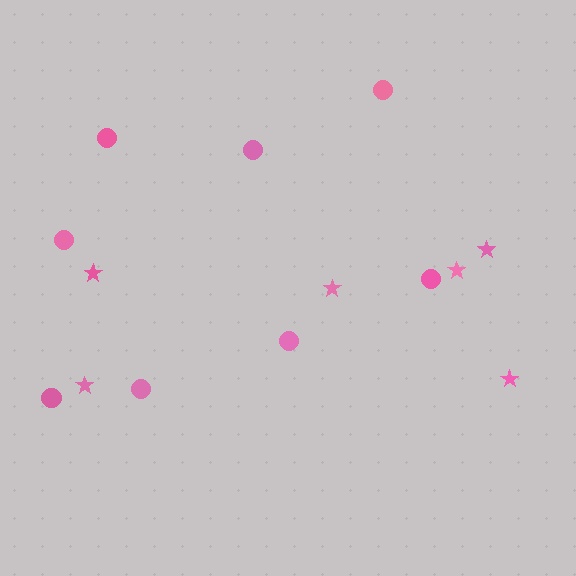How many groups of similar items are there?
There are 2 groups: one group of circles (8) and one group of stars (6).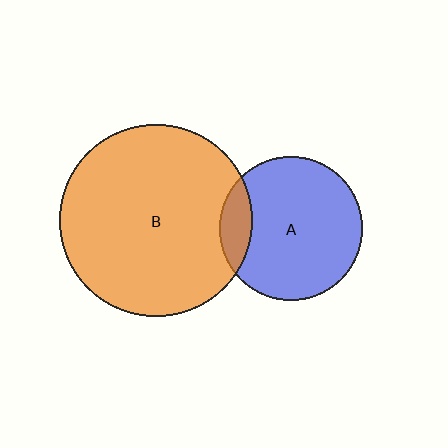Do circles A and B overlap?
Yes.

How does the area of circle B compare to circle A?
Approximately 1.8 times.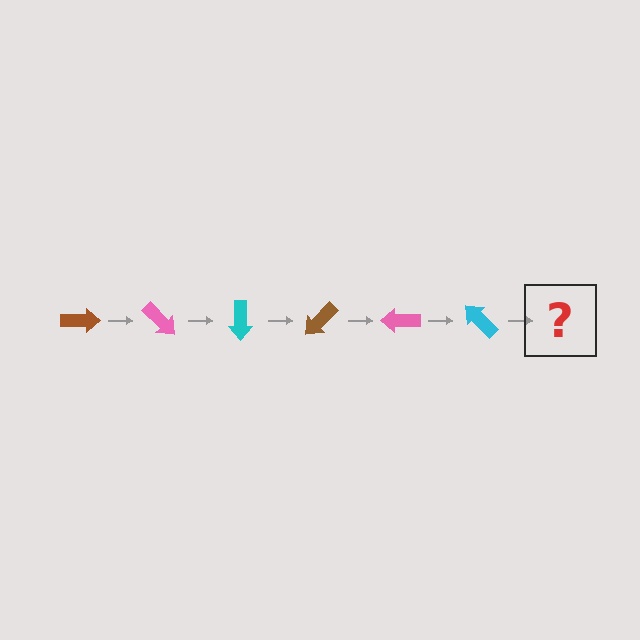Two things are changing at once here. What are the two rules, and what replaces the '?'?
The two rules are that it rotates 45 degrees each step and the color cycles through brown, pink, and cyan. The '?' should be a brown arrow, rotated 270 degrees from the start.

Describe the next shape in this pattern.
It should be a brown arrow, rotated 270 degrees from the start.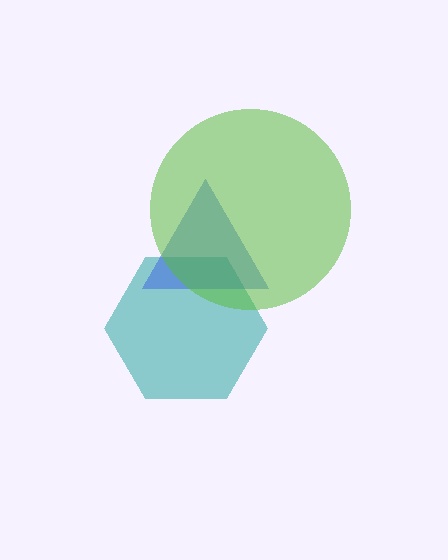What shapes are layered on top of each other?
The layered shapes are: a teal hexagon, a blue triangle, a lime circle.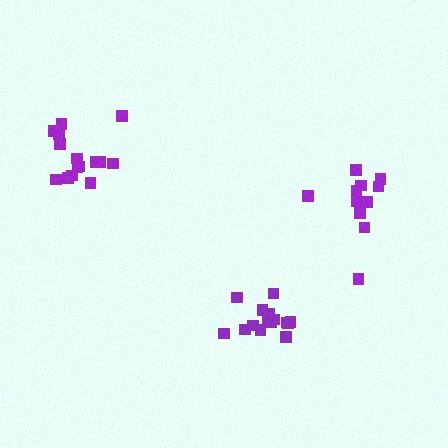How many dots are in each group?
Group 1: 15 dots, Group 2: 15 dots, Group 3: 11 dots (41 total).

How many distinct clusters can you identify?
There are 3 distinct clusters.